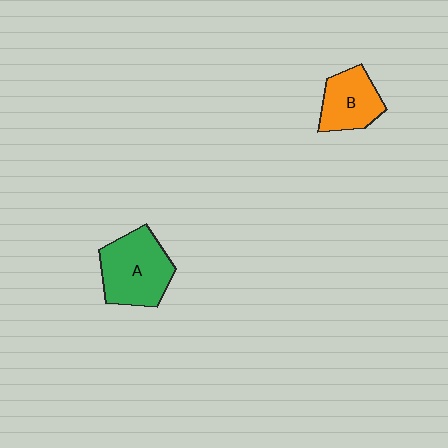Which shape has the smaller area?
Shape B (orange).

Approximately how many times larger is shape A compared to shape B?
Approximately 1.4 times.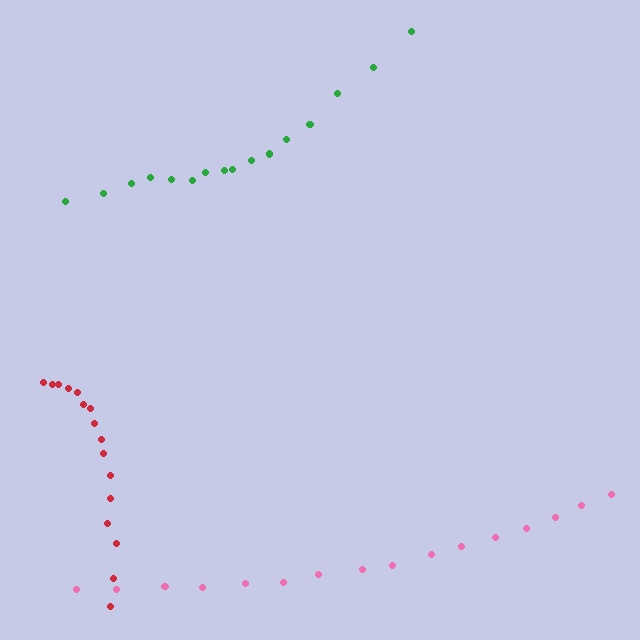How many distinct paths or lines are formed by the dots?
There are 3 distinct paths.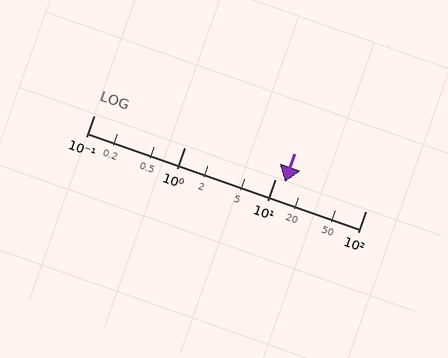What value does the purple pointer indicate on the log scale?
The pointer indicates approximately 13.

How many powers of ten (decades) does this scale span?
The scale spans 3 decades, from 0.1 to 100.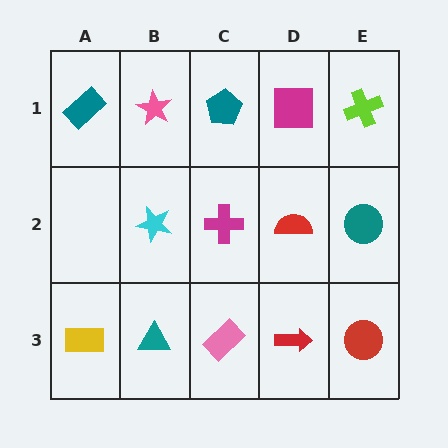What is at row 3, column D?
A red arrow.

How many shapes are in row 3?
5 shapes.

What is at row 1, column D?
A magenta square.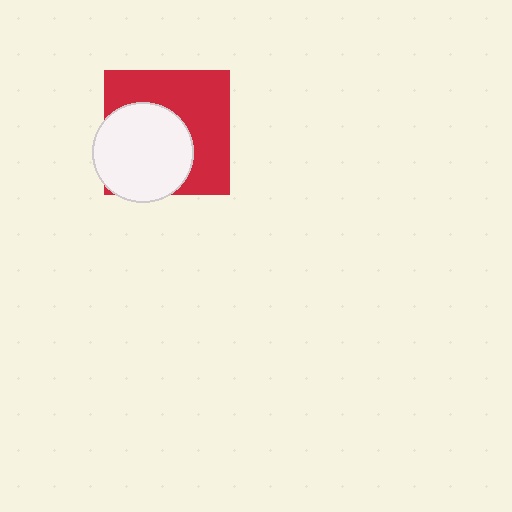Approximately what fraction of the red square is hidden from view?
Roughly 46% of the red square is hidden behind the white circle.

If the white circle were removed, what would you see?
You would see the complete red square.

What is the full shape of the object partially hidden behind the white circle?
The partially hidden object is a red square.